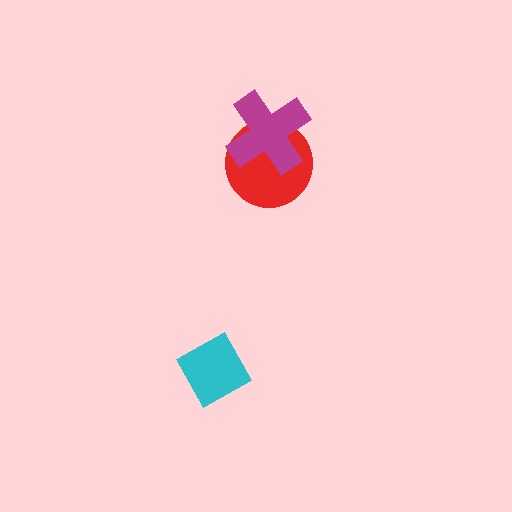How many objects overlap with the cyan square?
0 objects overlap with the cyan square.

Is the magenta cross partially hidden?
No, no other shape covers it.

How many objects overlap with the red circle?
1 object overlaps with the red circle.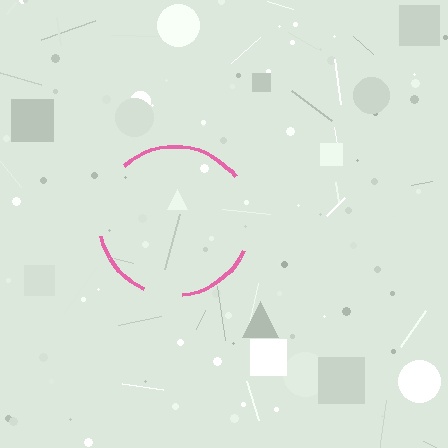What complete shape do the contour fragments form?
The contour fragments form a circle.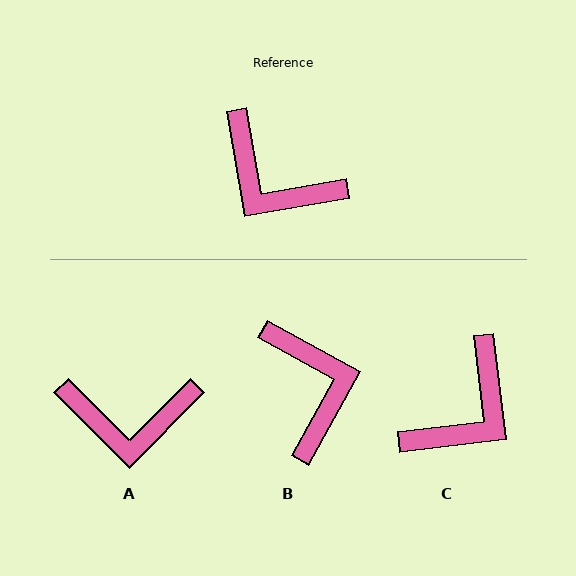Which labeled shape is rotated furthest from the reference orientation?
B, about 141 degrees away.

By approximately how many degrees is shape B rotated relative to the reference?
Approximately 141 degrees counter-clockwise.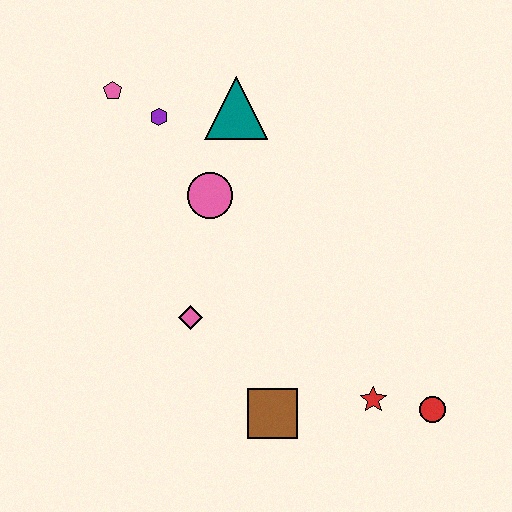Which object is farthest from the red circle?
The pink pentagon is farthest from the red circle.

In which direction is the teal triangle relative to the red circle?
The teal triangle is above the red circle.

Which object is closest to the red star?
The red circle is closest to the red star.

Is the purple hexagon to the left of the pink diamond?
Yes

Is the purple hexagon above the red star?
Yes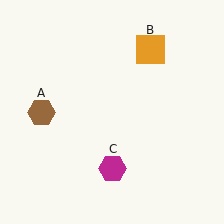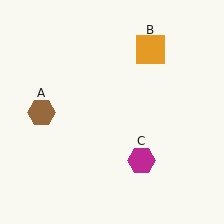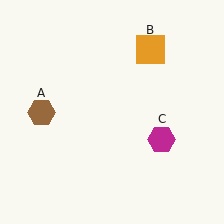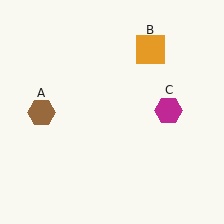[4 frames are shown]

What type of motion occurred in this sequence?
The magenta hexagon (object C) rotated counterclockwise around the center of the scene.